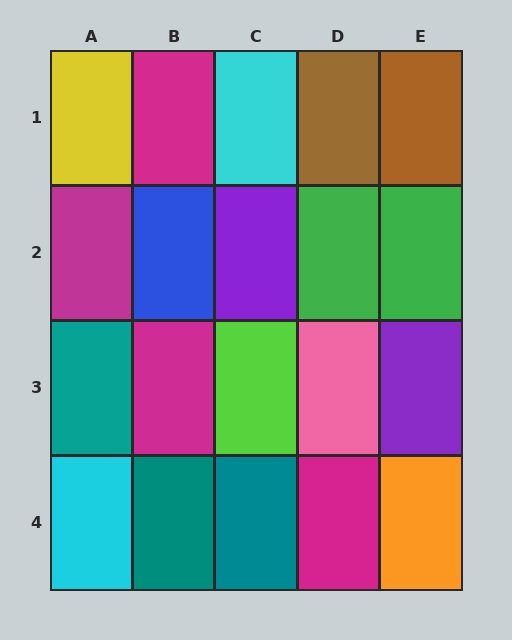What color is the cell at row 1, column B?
Magenta.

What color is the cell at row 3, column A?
Teal.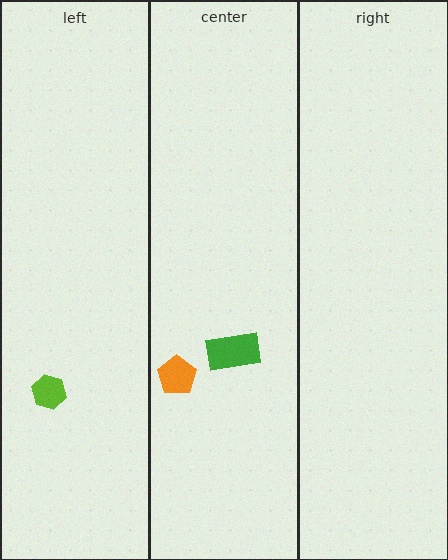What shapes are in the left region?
The lime hexagon.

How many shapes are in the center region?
2.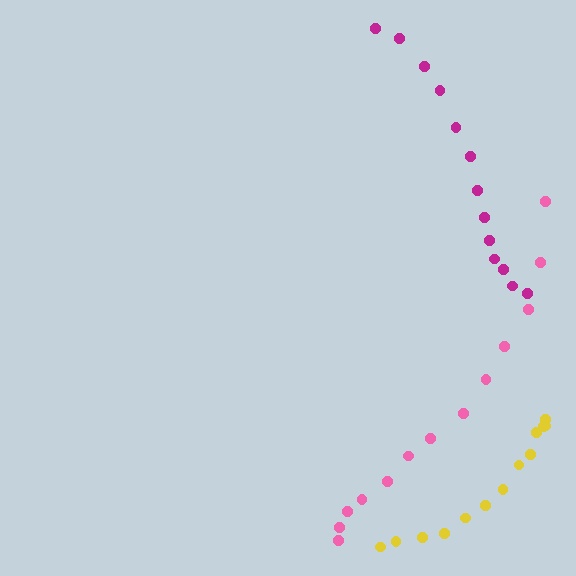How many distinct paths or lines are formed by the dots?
There are 3 distinct paths.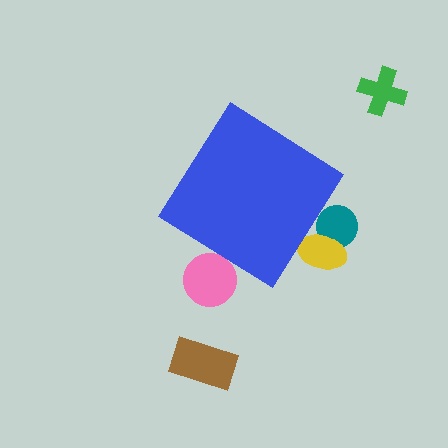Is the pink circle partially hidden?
Yes, the pink circle is partially hidden behind the blue diamond.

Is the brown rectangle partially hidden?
No, the brown rectangle is fully visible.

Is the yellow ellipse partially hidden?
Yes, the yellow ellipse is partially hidden behind the blue diamond.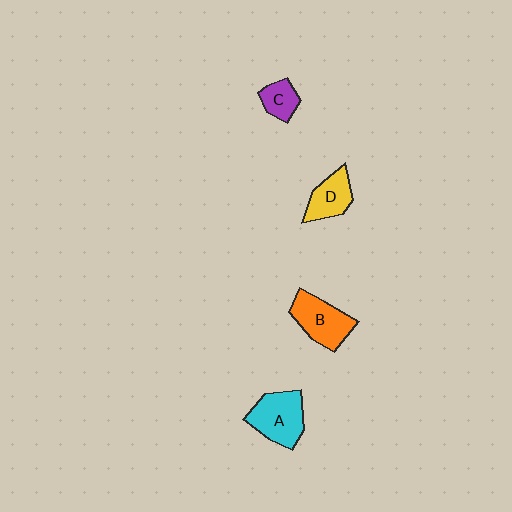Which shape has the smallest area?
Shape C (purple).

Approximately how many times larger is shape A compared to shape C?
Approximately 2.1 times.